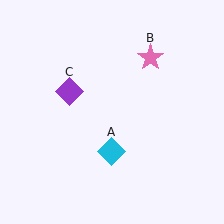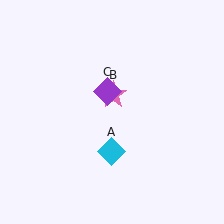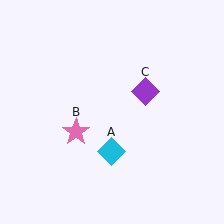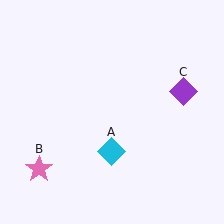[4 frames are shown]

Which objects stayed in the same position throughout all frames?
Cyan diamond (object A) remained stationary.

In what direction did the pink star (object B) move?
The pink star (object B) moved down and to the left.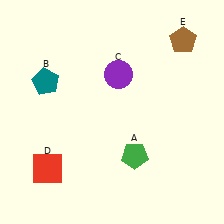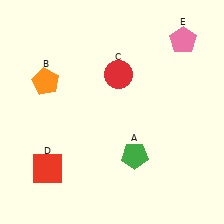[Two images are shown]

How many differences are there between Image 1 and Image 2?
There are 3 differences between the two images.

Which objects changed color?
B changed from teal to orange. C changed from purple to red. E changed from brown to pink.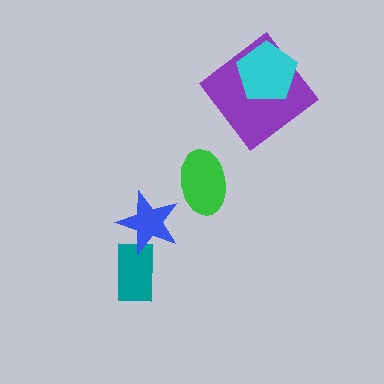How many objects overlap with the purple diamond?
1 object overlaps with the purple diamond.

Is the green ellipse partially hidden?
No, no other shape covers it.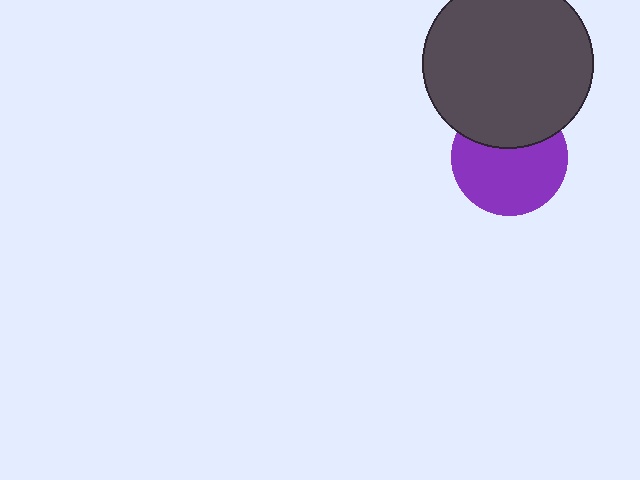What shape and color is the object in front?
The object in front is a dark gray circle.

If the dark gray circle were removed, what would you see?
You would see the complete purple circle.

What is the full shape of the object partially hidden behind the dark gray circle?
The partially hidden object is a purple circle.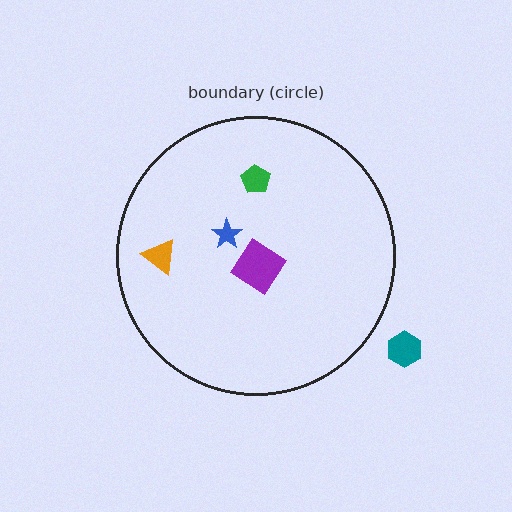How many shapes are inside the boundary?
4 inside, 1 outside.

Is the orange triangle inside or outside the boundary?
Inside.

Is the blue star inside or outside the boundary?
Inside.